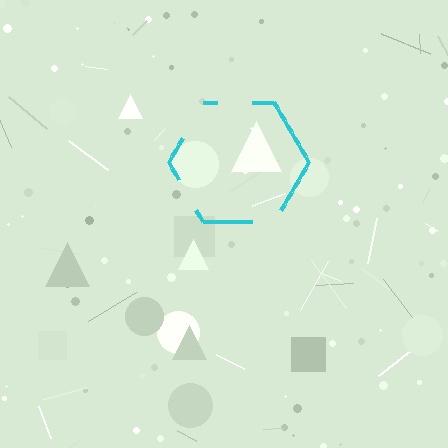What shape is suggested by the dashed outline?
The dashed outline suggests a hexagon.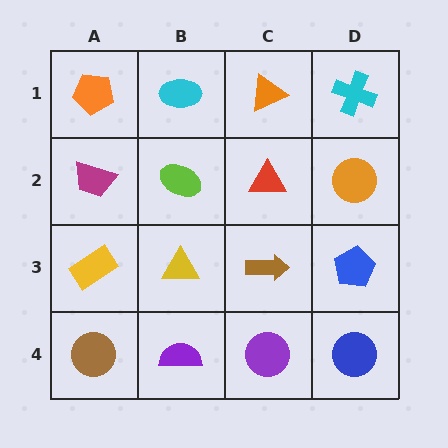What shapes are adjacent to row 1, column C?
A red triangle (row 2, column C), a cyan ellipse (row 1, column B), a cyan cross (row 1, column D).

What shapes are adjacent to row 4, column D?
A blue pentagon (row 3, column D), a purple circle (row 4, column C).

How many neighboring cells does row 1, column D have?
2.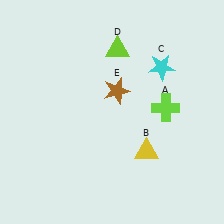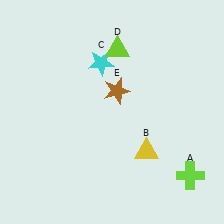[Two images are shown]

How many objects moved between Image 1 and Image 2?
2 objects moved between the two images.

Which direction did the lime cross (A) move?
The lime cross (A) moved down.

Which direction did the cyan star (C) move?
The cyan star (C) moved left.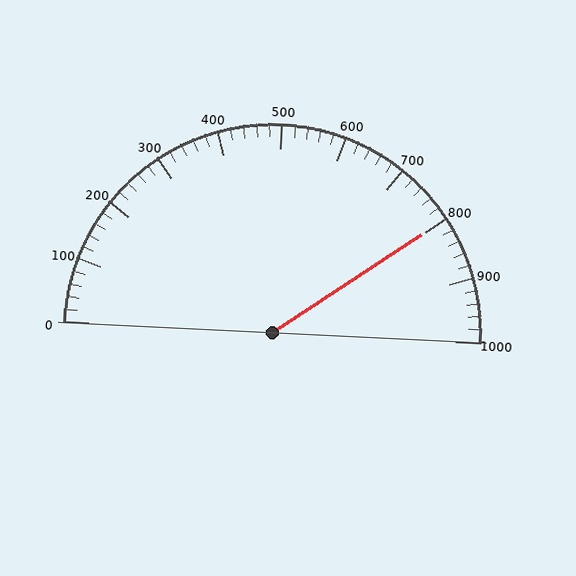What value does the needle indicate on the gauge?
The needle indicates approximately 800.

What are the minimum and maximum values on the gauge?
The gauge ranges from 0 to 1000.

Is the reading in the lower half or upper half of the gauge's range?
The reading is in the upper half of the range (0 to 1000).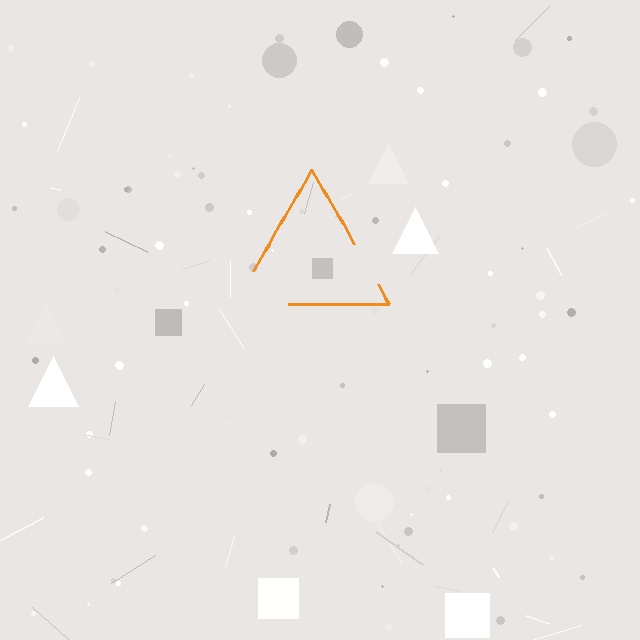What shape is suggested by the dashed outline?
The dashed outline suggests a triangle.